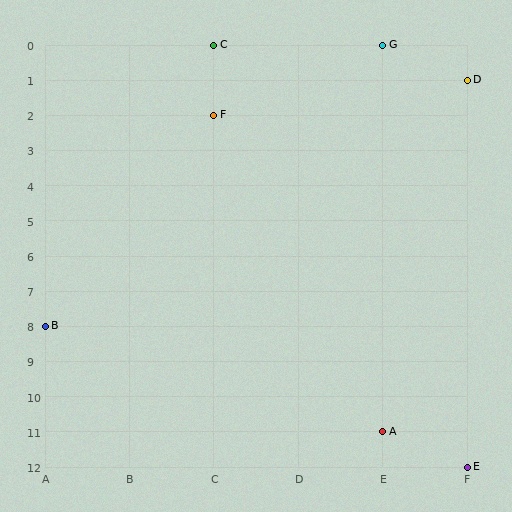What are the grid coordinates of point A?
Point A is at grid coordinates (E, 11).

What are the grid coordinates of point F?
Point F is at grid coordinates (C, 2).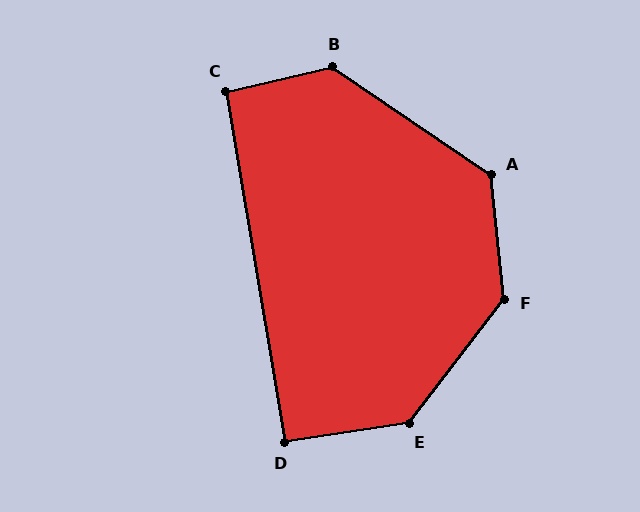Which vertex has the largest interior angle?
F, at approximately 136 degrees.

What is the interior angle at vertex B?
Approximately 133 degrees (obtuse).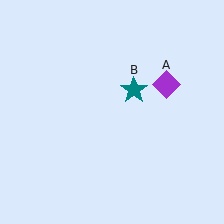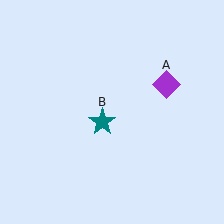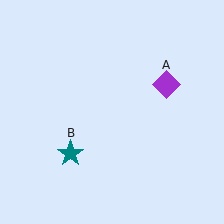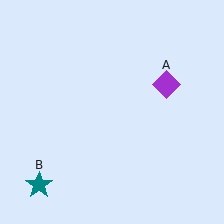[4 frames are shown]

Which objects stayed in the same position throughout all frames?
Purple diamond (object A) remained stationary.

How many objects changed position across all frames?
1 object changed position: teal star (object B).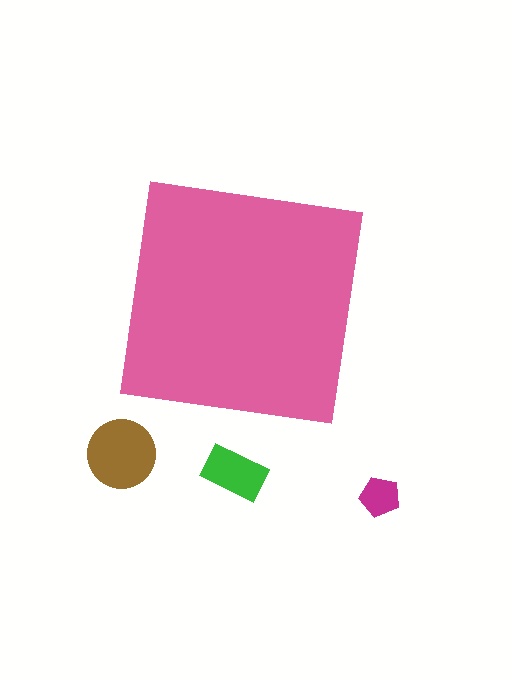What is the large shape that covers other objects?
A pink square.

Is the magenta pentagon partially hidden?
No, the magenta pentagon is fully visible.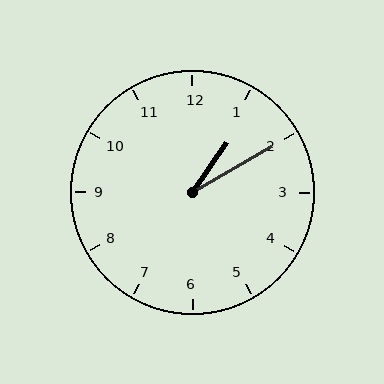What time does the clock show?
1:10.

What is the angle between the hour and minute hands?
Approximately 25 degrees.